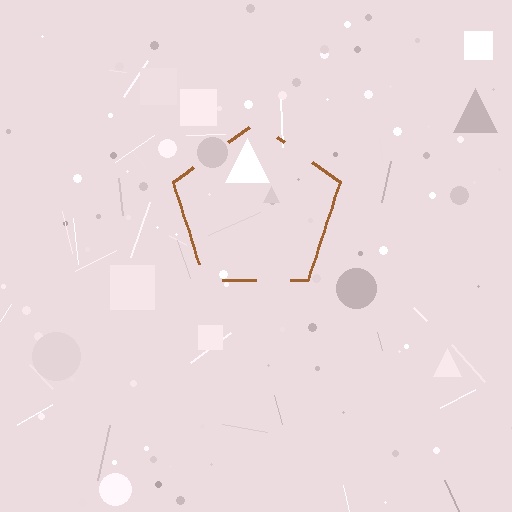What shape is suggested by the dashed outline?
The dashed outline suggests a pentagon.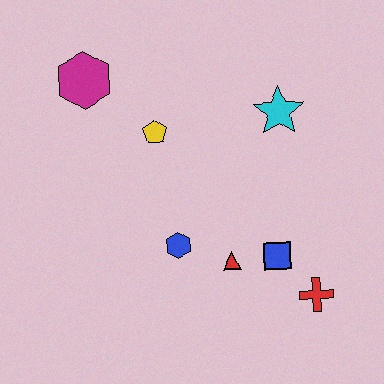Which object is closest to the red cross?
The blue square is closest to the red cross.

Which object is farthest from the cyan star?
The magenta hexagon is farthest from the cyan star.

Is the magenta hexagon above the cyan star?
Yes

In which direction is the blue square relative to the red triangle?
The blue square is to the right of the red triangle.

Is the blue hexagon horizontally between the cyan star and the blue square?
No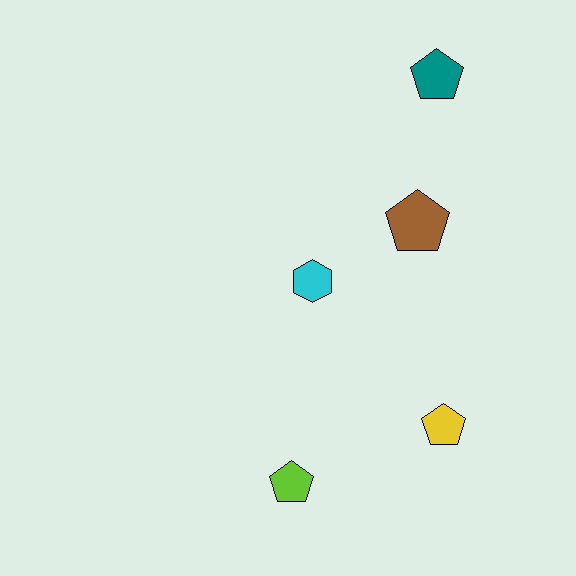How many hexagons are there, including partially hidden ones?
There is 1 hexagon.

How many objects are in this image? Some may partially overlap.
There are 5 objects.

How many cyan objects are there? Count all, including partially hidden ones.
There is 1 cyan object.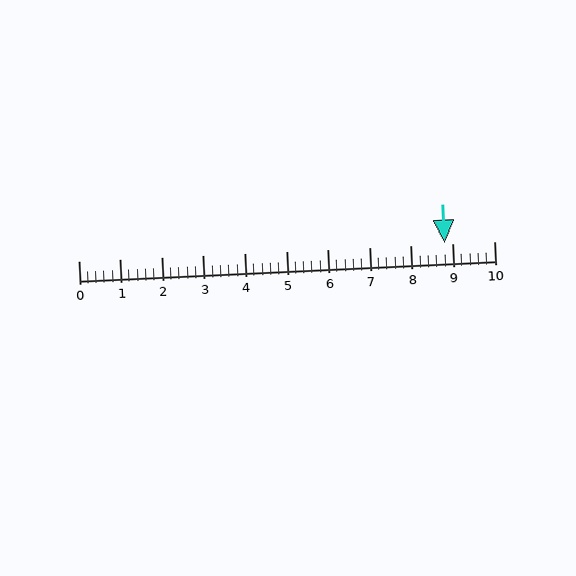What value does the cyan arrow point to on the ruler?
The cyan arrow points to approximately 8.8.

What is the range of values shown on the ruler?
The ruler shows values from 0 to 10.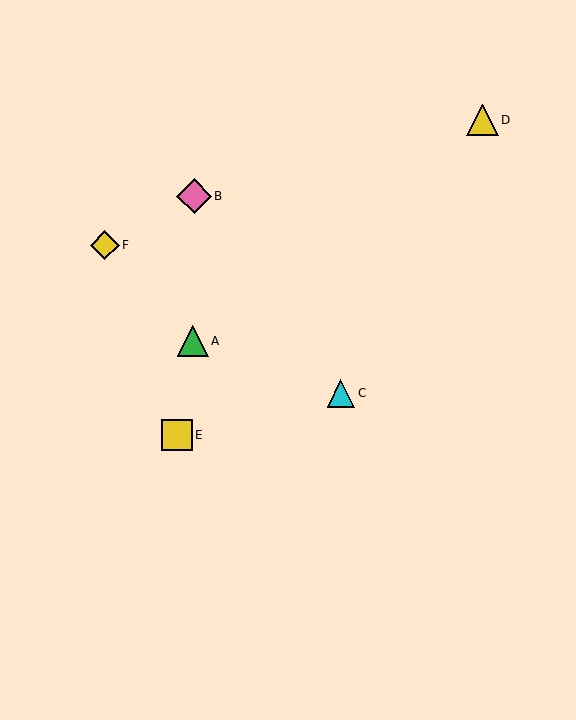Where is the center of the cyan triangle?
The center of the cyan triangle is at (341, 393).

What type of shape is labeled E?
Shape E is a yellow square.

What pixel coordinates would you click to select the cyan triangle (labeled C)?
Click at (341, 393) to select the cyan triangle C.